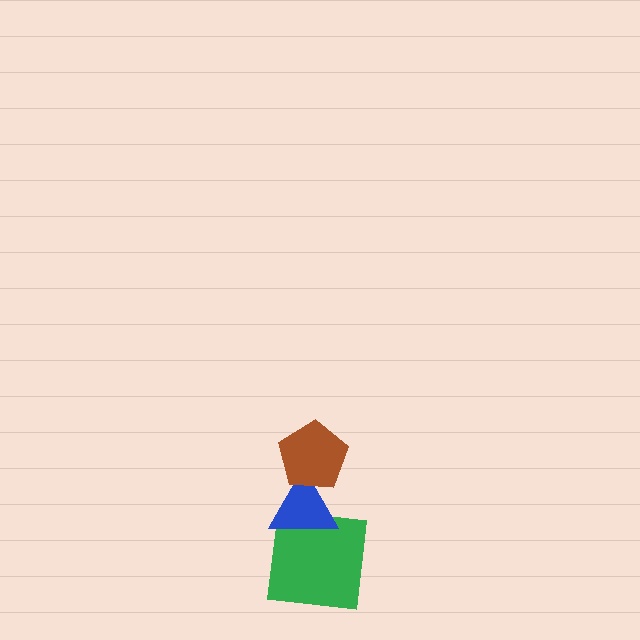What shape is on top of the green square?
The blue triangle is on top of the green square.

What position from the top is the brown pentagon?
The brown pentagon is 1st from the top.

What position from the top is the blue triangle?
The blue triangle is 2nd from the top.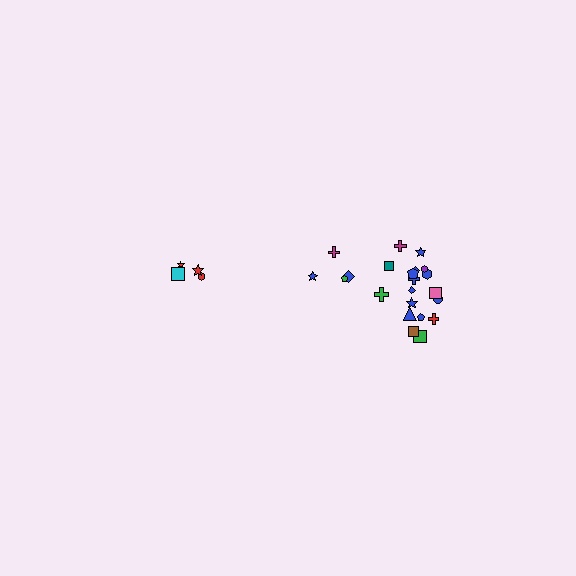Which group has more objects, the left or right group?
The right group.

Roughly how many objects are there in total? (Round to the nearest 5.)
Roughly 25 objects in total.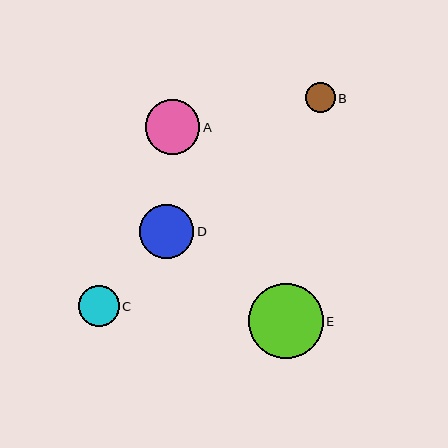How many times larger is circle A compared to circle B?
Circle A is approximately 1.8 times the size of circle B.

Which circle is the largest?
Circle E is the largest with a size of approximately 74 pixels.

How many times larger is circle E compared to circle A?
Circle E is approximately 1.4 times the size of circle A.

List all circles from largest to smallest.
From largest to smallest: E, A, D, C, B.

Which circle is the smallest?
Circle B is the smallest with a size of approximately 30 pixels.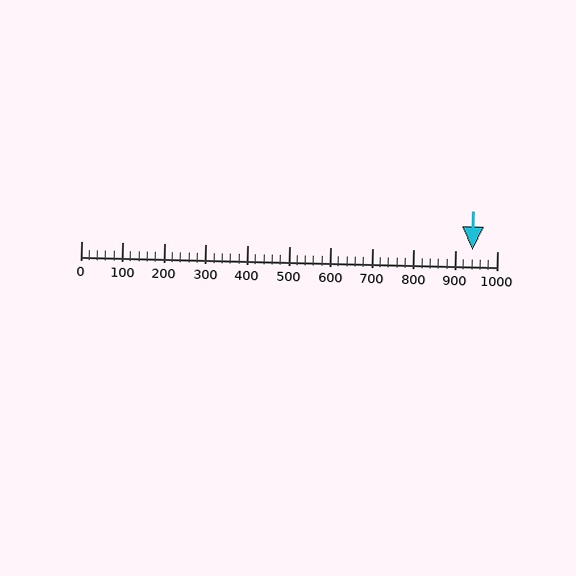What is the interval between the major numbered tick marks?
The major tick marks are spaced 100 units apart.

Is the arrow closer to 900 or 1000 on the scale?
The arrow is closer to 900.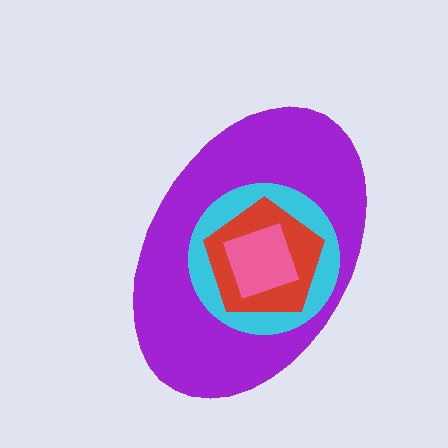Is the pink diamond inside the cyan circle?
Yes.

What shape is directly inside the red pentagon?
The pink diamond.